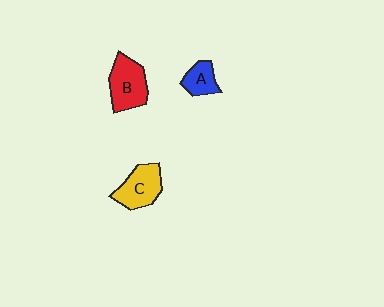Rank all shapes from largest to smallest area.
From largest to smallest: B (red), C (yellow), A (blue).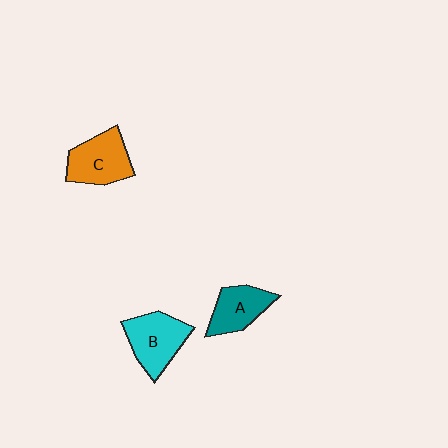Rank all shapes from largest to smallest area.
From largest to smallest: B (cyan), C (orange), A (teal).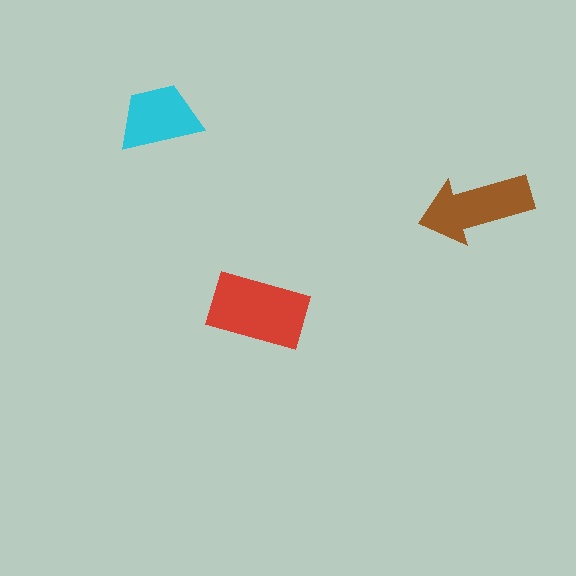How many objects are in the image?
There are 3 objects in the image.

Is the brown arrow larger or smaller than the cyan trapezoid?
Larger.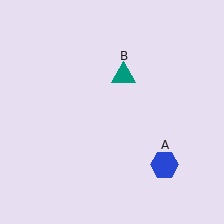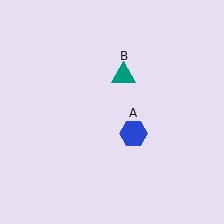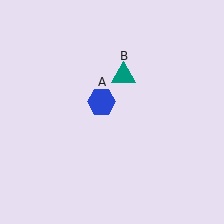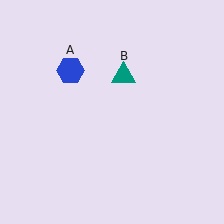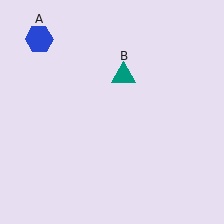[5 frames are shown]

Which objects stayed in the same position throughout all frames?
Teal triangle (object B) remained stationary.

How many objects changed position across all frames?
1 object changed position: blue hexagon (object A).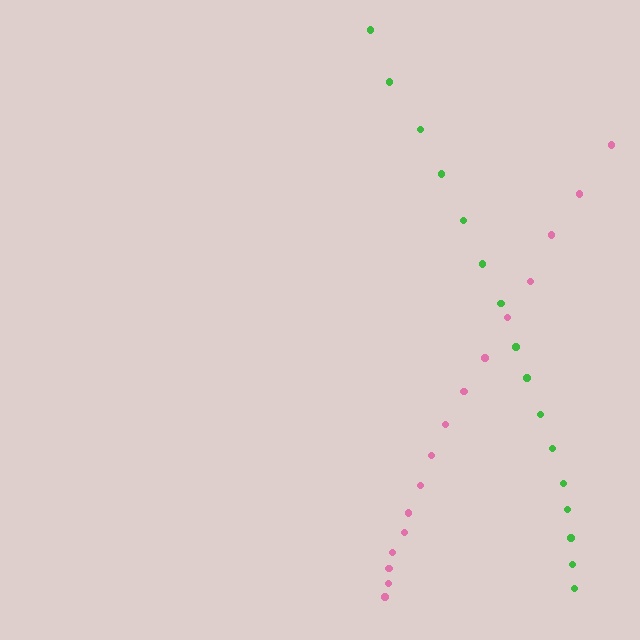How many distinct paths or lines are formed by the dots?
There are 2 distinct paths.